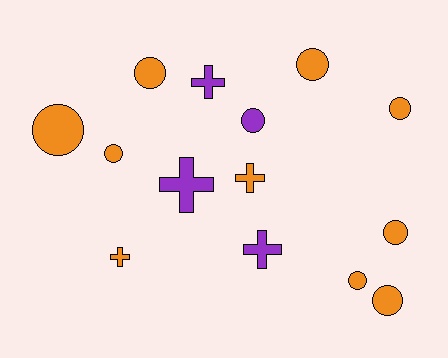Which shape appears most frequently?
Circle, with 9 objects.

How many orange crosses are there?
There are 2 orange crosses.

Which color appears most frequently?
Orange, with 10 objects.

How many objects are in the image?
There are 14 objects.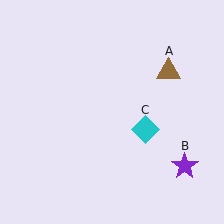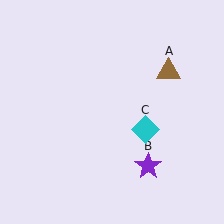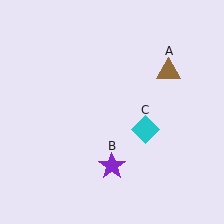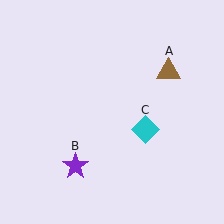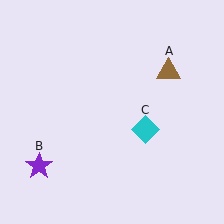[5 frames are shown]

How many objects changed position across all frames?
1 object changed position: purple star (object B).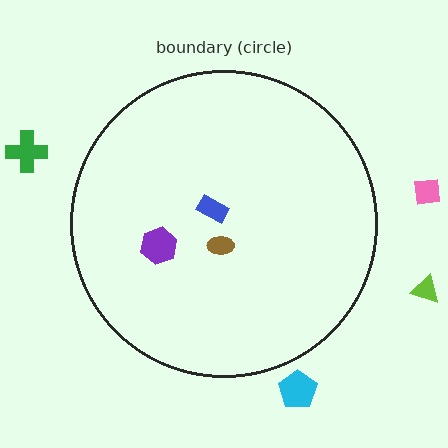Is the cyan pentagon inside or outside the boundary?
Outside.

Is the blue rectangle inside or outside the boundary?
Inside.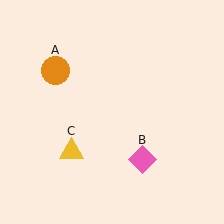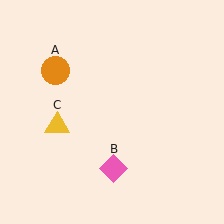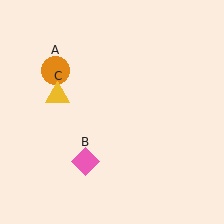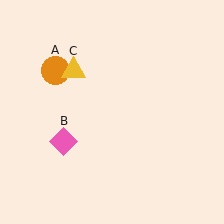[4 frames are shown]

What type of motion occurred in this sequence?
The pink diamond (object B), yellow triangle (object C) rotated clockwise around the center of the scene.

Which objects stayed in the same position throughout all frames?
Orange circle (object A) remained stationary.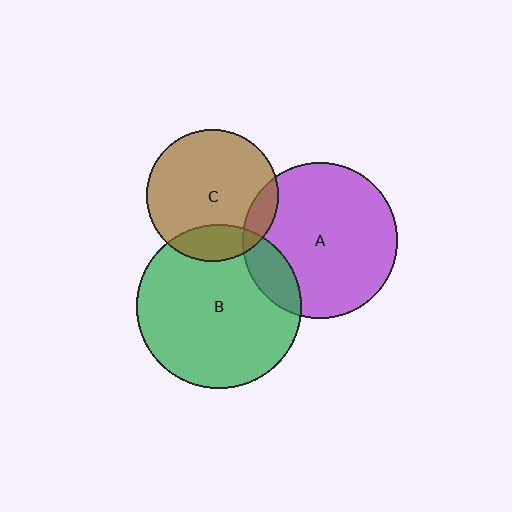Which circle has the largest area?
Circle B (green).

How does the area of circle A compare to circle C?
Approximately 1.4 times.